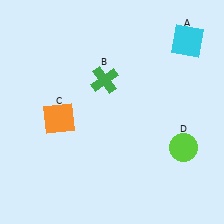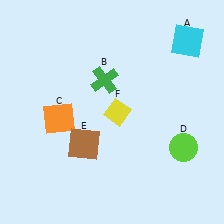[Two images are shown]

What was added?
A brown square (E), a yellow diamond (F) were added in Image 2.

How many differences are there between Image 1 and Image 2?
There are 2 differences between the two images.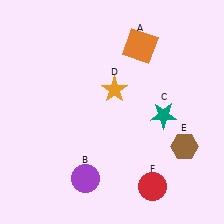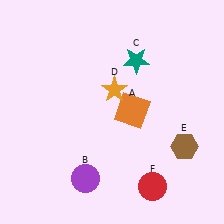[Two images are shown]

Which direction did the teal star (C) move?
The teal star (C) moved up.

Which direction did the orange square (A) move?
The orange square (A) moved down.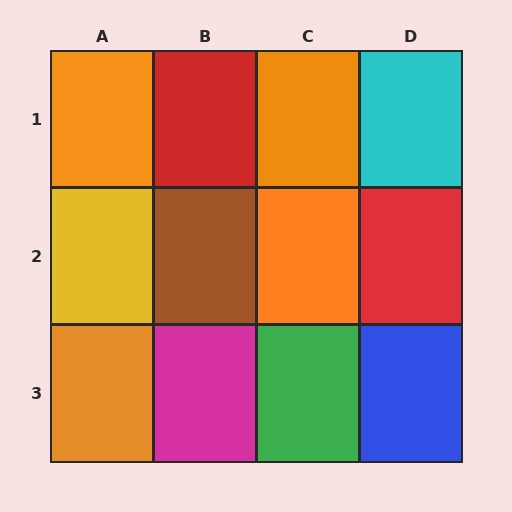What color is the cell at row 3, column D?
Blue.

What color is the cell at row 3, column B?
Magenta.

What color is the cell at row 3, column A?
Orange.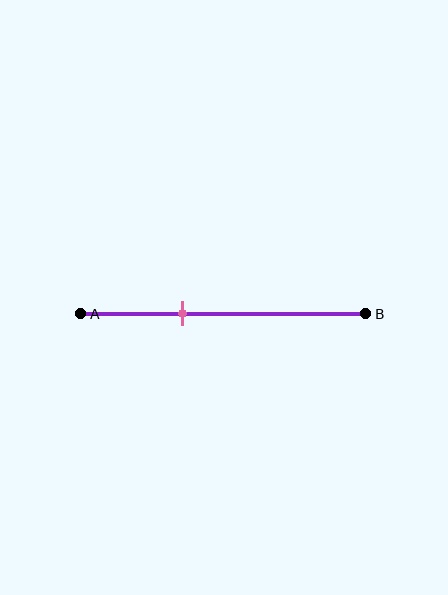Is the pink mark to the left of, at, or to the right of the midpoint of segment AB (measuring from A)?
The pink mark is to the left of the midpoint of segment AB.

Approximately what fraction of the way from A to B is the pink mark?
The pink mark is approximately 35% of the way from A to B.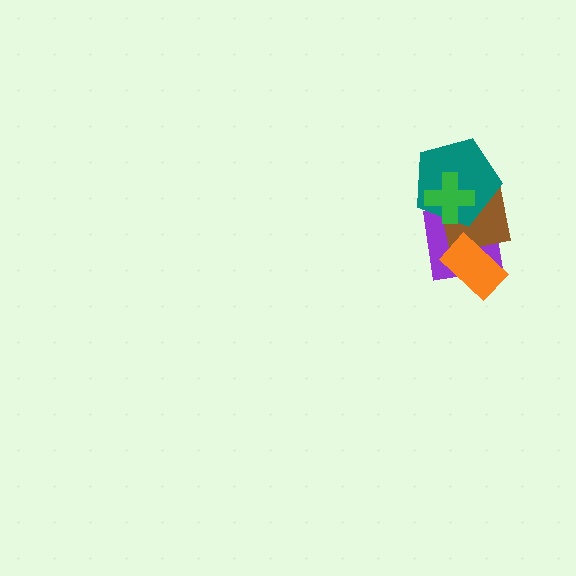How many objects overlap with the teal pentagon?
3 objects overlap with the teal pentagon.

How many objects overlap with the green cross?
3 objects overlap with the green cross.